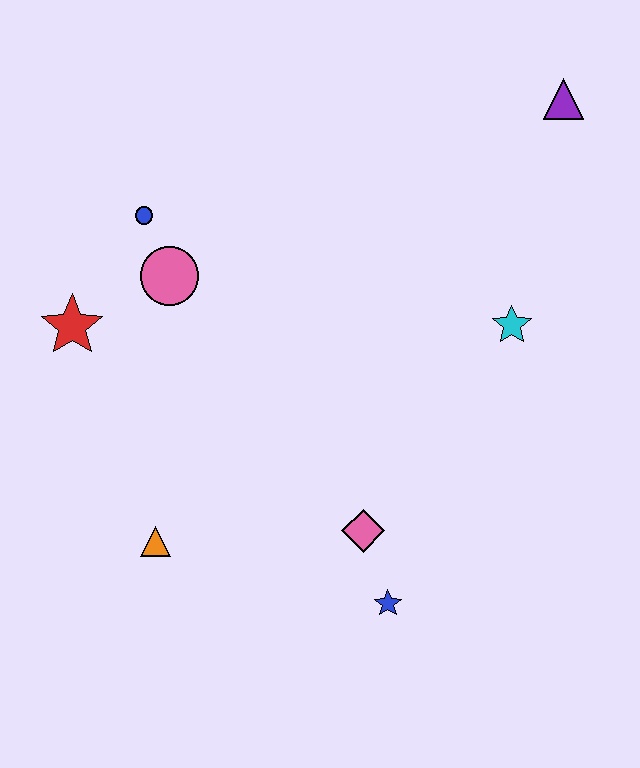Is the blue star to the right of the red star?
Yes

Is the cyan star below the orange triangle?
No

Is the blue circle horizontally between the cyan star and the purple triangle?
No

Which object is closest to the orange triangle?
The pink diamond is closest to the orange triangle.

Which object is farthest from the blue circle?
The blue star is farthest from the blue circle.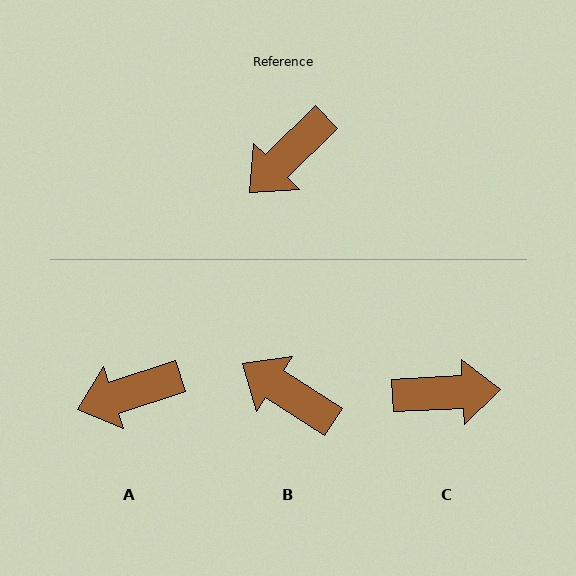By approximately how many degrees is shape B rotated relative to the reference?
Approximately 78 degrees clockwise.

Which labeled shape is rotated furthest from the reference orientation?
C, about 139 degrees away.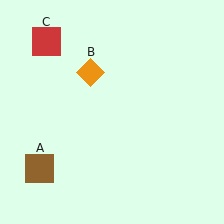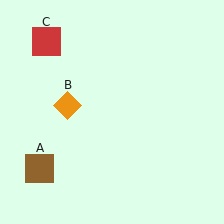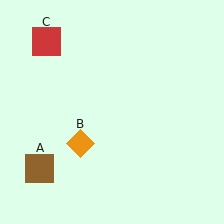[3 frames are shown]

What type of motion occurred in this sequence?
The orange diamond (object B) rotated counterclockwise around the center of the scene.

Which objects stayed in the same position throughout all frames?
Brown square (object A) and red square (object C) remained stationary.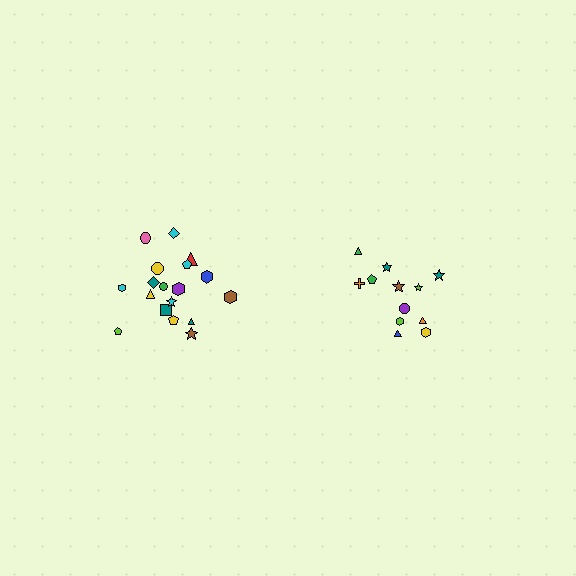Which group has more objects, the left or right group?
The left group.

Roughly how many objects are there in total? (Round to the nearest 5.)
Roughly 30 objects in total.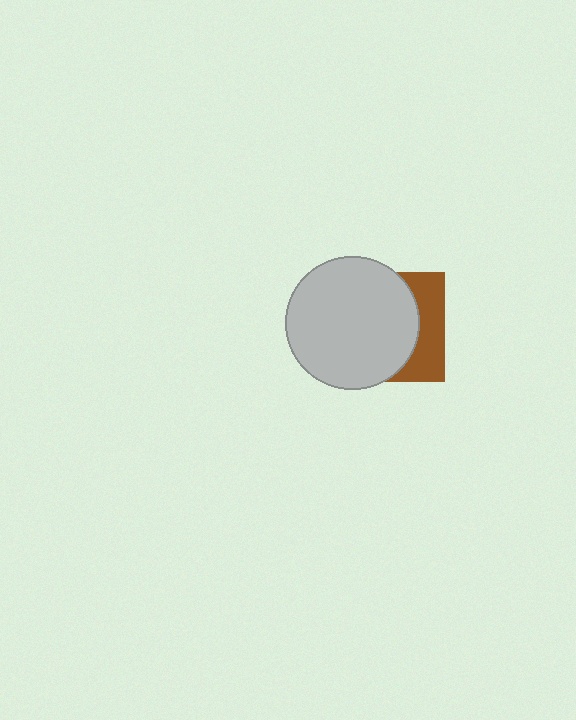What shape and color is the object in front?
The object in front is a light gray circle.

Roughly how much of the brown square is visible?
A small part of it is visible (roughly 31%).